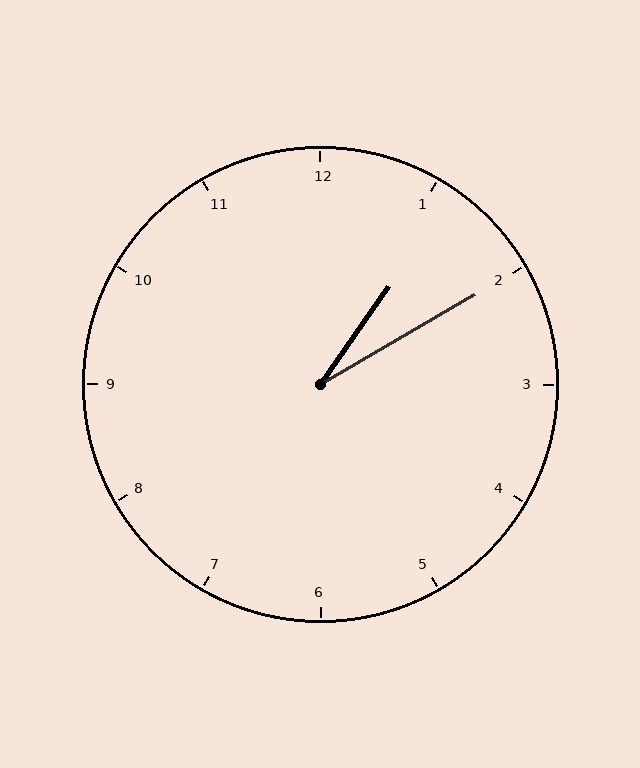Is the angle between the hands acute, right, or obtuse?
It is acute.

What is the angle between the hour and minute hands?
Approximately 25 degrees.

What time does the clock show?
1:10.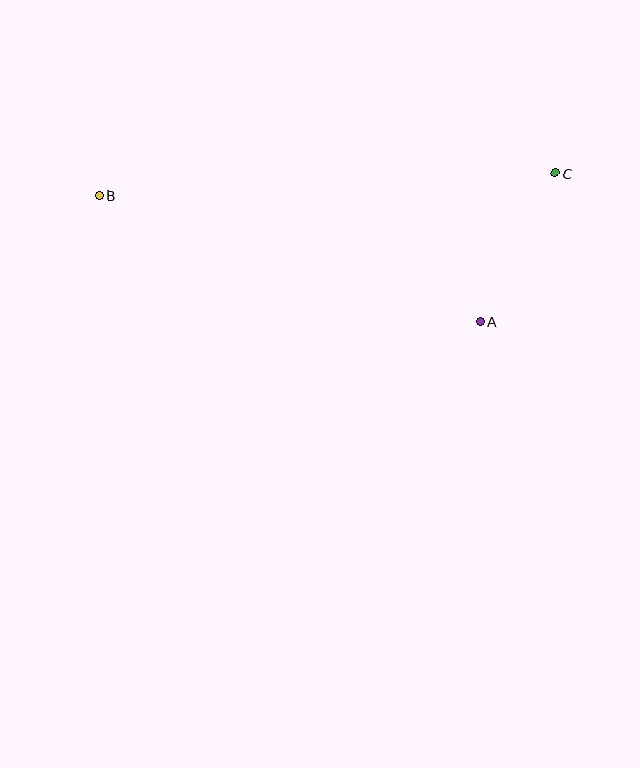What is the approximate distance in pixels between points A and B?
The distance between A and B is approximately 401 pixels.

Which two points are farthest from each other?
Points B and C are farthest from each other.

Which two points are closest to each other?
Points A and C are closest to each other.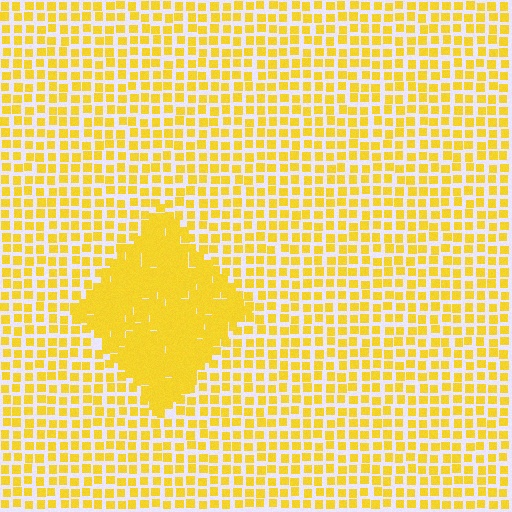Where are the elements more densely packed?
The elements are more densely packed inside the diamond boundary.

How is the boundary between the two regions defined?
The boundary is defined by a change in element density (approximately 2.2x ratio). All elements are the same color, size, and shape.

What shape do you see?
I see a diamond.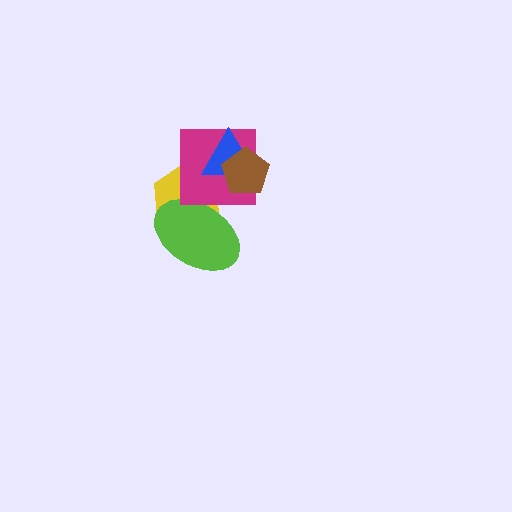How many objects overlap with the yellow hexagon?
3 objects overlap with the yellow hexagon.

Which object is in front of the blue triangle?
The brown pentagon is in front of the blue triangle.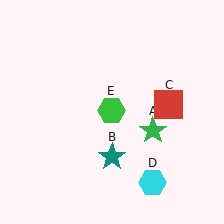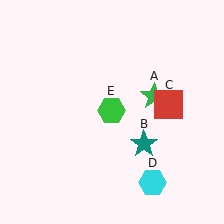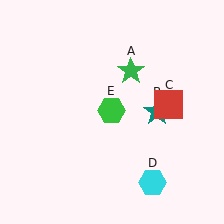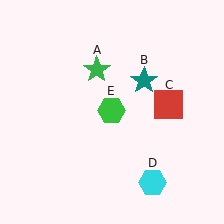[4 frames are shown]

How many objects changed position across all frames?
2 objects changed position: green star (object A), teal star (object B).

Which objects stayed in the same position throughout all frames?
Red square (object C) and cyan hexagon (object D) and green hexagon (object E) remained stationary.